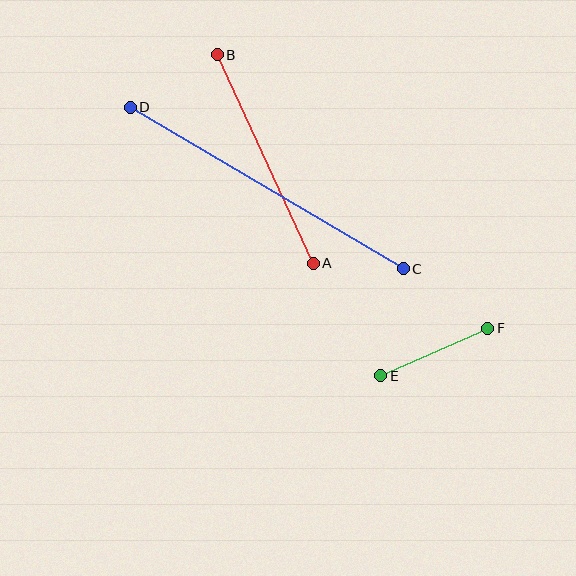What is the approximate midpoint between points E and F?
The midpoint is at approximately (434, 352) pixels.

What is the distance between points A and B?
The distance is approximately 230 pixels.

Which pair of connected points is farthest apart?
Points C and D are farthest apart.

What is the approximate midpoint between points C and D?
The midpoint is at approximately (267, 188) pixels.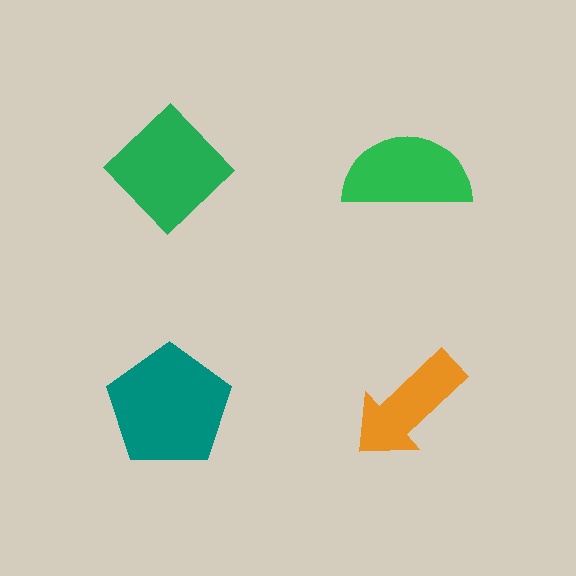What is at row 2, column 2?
An orange arrow.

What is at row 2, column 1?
A teal pentagon.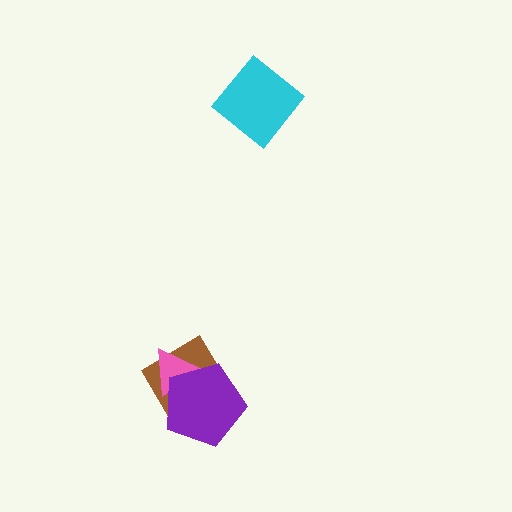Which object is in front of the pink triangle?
The purple pentagon is in front of the pink triangle.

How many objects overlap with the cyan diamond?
0 objects overlap with the cyan diamond.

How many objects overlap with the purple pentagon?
2 objects overlap with the purple pentagon.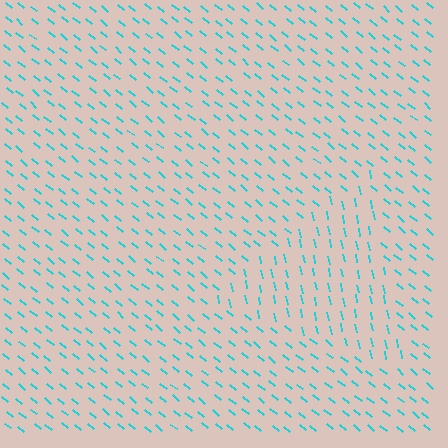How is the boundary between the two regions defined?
The boundary is defined purely by a change in line orientation (approximately 39 degrees difference). All lines are the same color and thickness.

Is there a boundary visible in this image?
Yes, there is a texture boundary formed by a change in line orientation.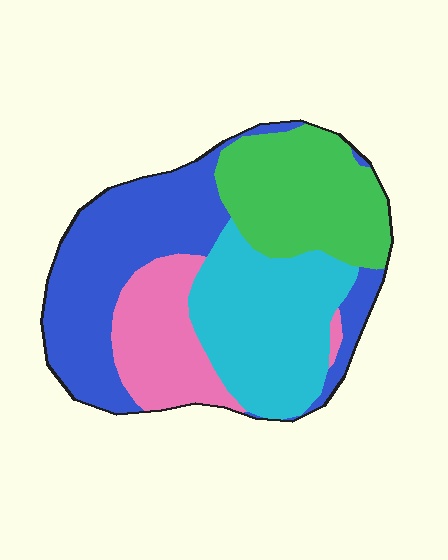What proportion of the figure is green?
Green covers 24% of the figure.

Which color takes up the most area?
Blue, at roughly 35%.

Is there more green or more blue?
Blue.